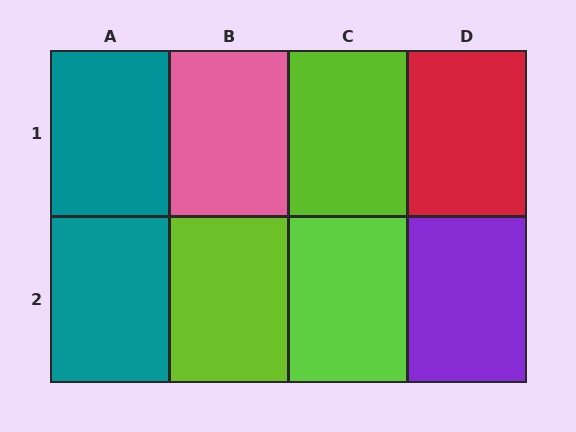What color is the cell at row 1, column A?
Teal.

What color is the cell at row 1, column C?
Lime.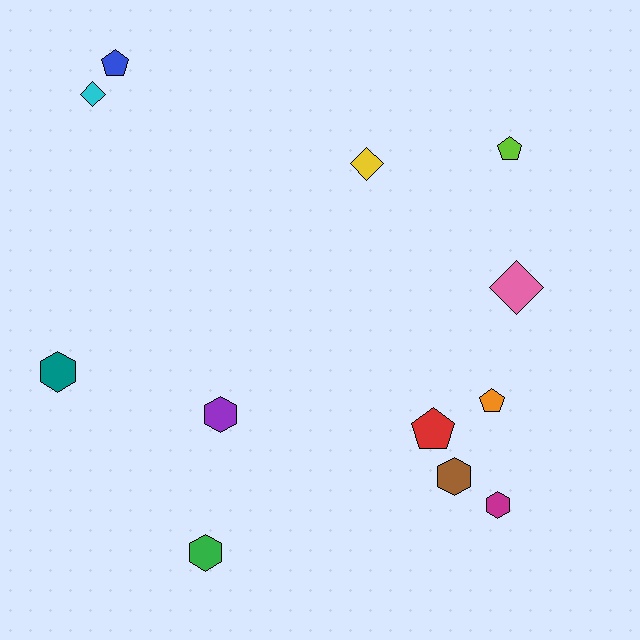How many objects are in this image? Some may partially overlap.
There are 12 objects.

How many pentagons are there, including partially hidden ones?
There are 4 pentagons.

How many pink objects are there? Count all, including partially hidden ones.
There is 1 pink object.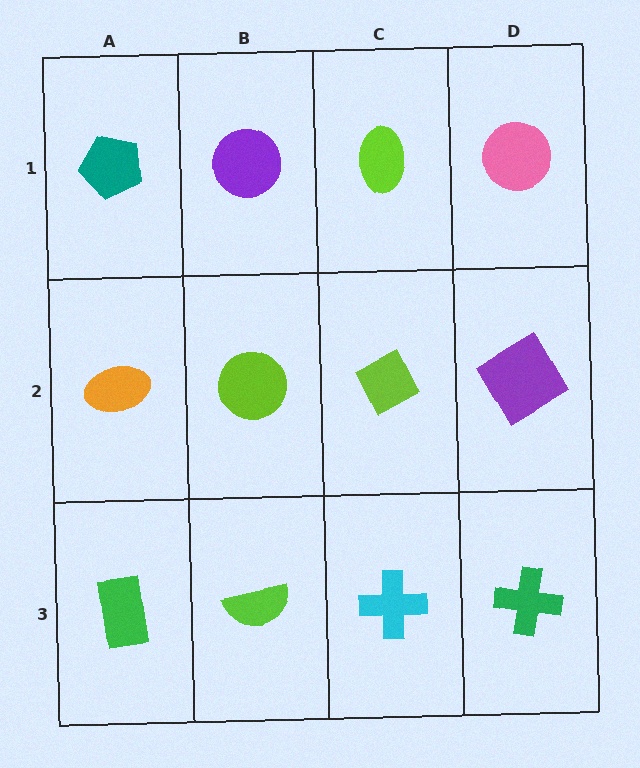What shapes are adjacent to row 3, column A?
An orange ellipse (row 2, column A), a lime semicircle (row 3, column B).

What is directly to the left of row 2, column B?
An orange ellipse.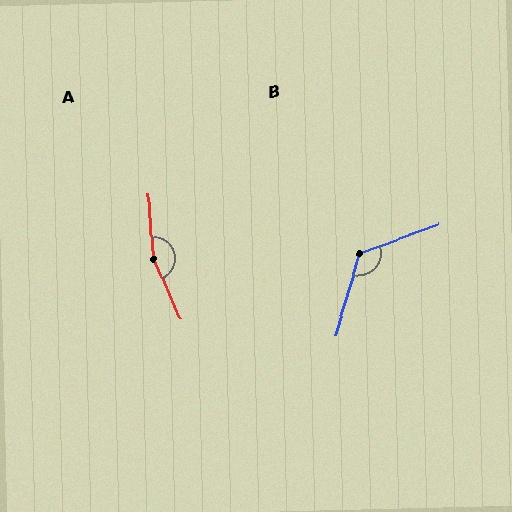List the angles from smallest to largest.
B (126°), A (160°).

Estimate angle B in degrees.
Approximately 126 degrees.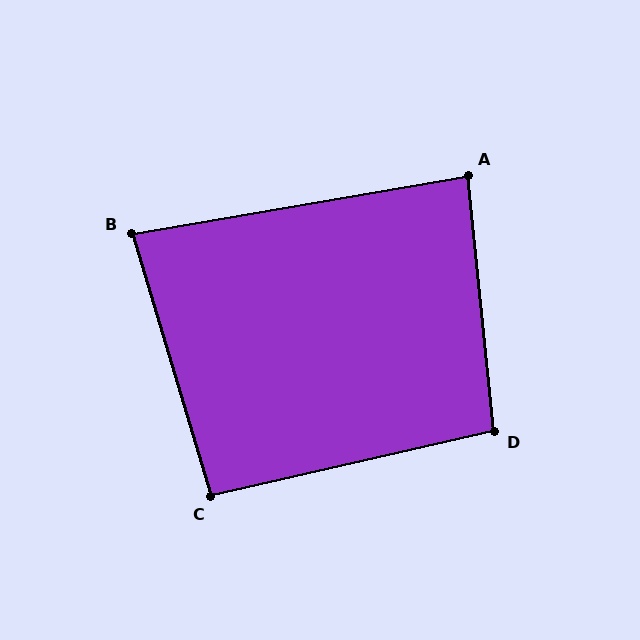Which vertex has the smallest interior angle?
B, at approximately 83 degrees.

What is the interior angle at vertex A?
Approximately 86 degrees (approximately right).